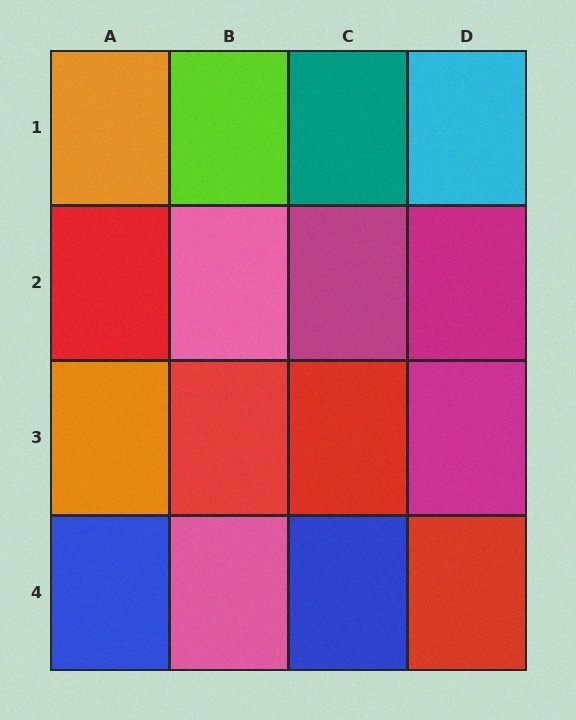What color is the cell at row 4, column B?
Pink.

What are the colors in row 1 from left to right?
Orange, lime, teal, cyan.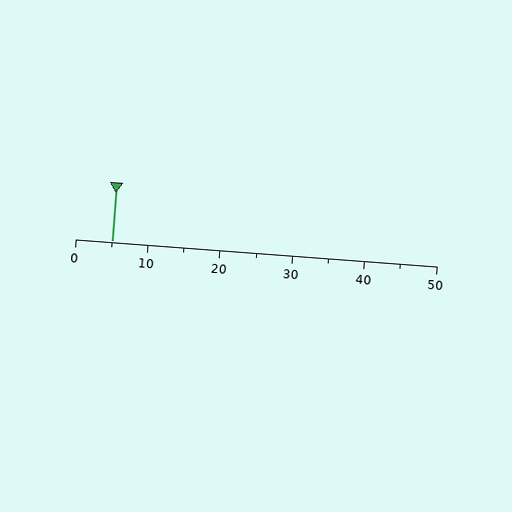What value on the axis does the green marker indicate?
The marker indicates approximately 5.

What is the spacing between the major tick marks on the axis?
The major ticks are spaced 10 apart.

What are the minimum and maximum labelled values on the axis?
The axis runs from 0 to 50.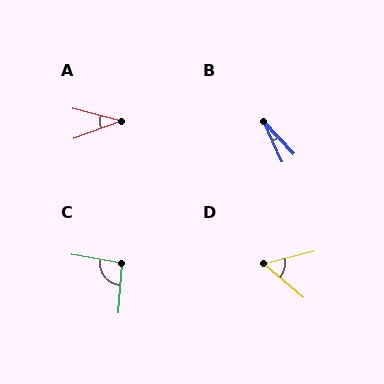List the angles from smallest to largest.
B (20°), A (35°), D (54°), C (95°).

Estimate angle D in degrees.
Approximately 54 degrees.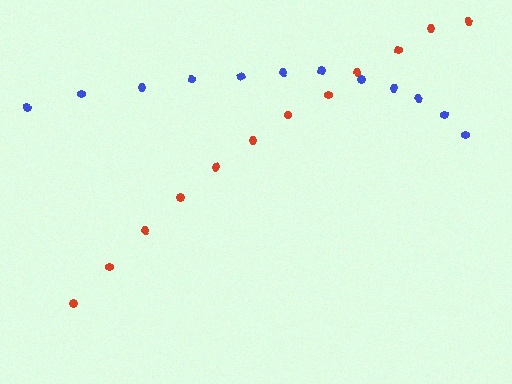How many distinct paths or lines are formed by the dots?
There are 2 distinct paths.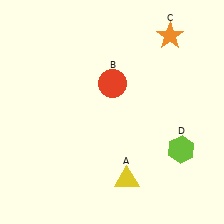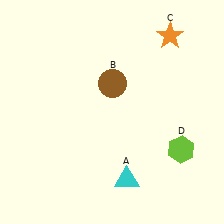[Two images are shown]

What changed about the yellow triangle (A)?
In Image 1, A is yellow. In Image 2, it changed to cyan.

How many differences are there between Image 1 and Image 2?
There are 2 differences between the two images.